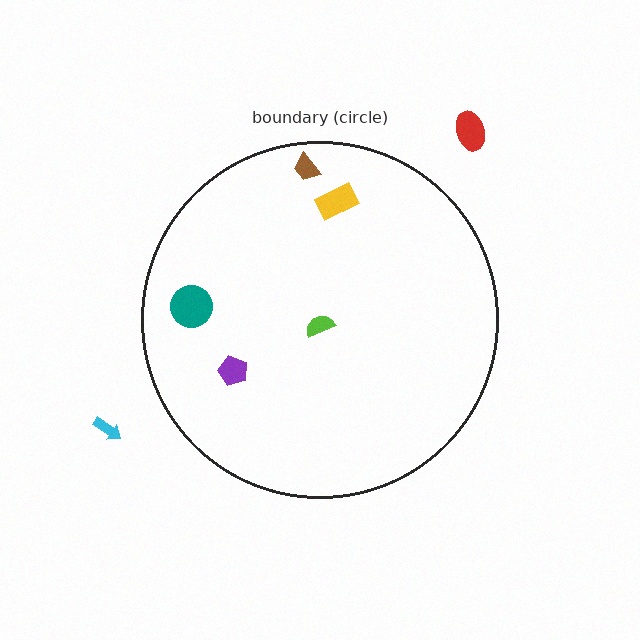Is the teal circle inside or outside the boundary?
Inside.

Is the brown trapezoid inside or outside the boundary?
Inside.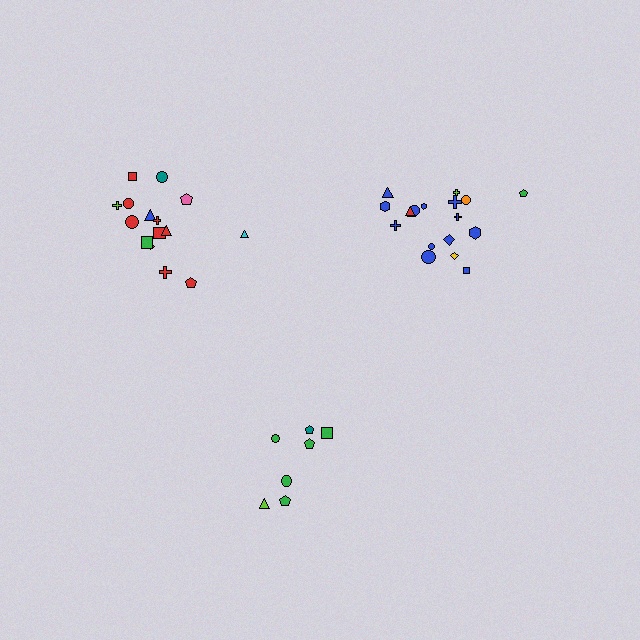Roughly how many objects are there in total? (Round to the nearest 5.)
Roughly 40 objects in total.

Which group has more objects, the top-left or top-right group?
The top-right group.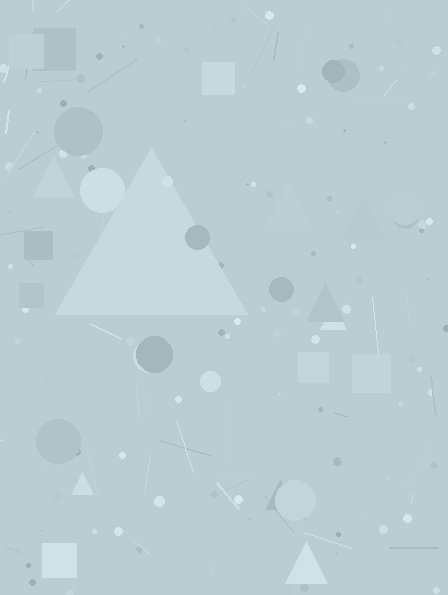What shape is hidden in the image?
A triangle is hidden in the image.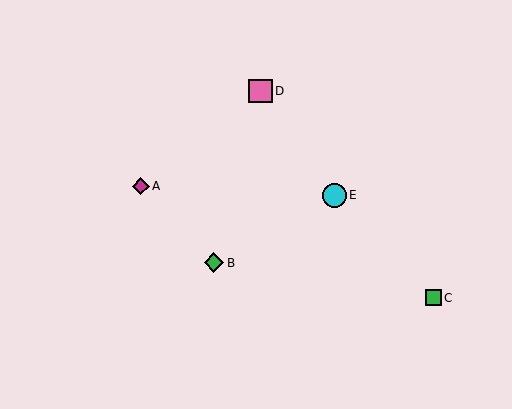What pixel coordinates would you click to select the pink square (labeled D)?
Click at (260, 91) to select the pink square D.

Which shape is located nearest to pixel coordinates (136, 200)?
The magenta diamond (labeled A) at (141, 186) is nearest to that location.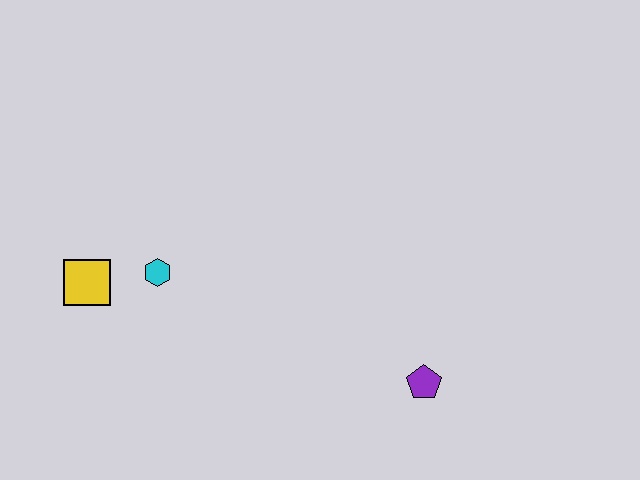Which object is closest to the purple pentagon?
The cyan hexagon is closest to the purple pentagon.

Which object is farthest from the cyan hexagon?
The purple pentagon is farthest from the cyan hexagon.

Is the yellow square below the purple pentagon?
No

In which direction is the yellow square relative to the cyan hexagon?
The yellow square is to the left of the cyan hexagon.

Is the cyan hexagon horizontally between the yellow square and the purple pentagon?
Yes